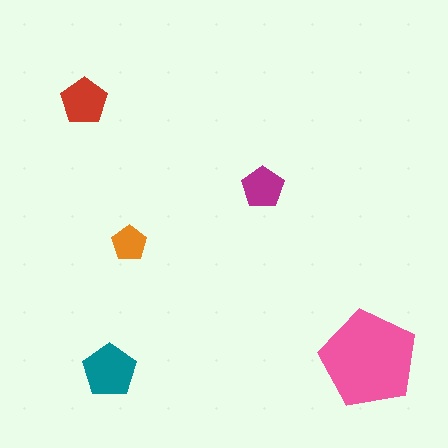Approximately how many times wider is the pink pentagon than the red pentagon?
About 2 times wider.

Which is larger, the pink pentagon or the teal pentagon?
The pink one.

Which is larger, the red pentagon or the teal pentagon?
The teal one.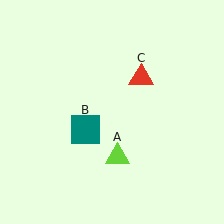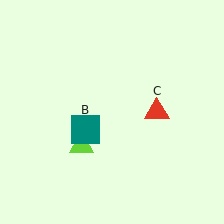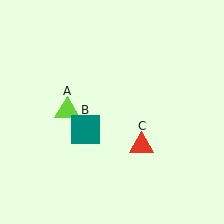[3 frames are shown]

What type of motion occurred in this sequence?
The lime triangle (object A), red triangle (object C) rotated clockwise around the center of the scene.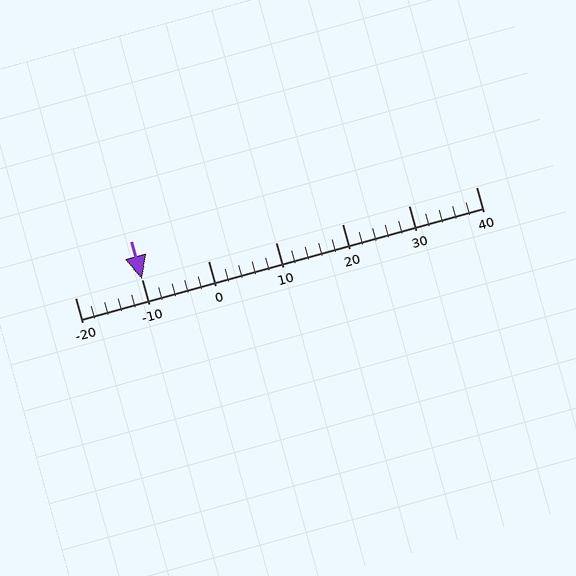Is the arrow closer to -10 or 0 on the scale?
The arrow is closer to -10.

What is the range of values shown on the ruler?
The ruler shows values from -20 to 40.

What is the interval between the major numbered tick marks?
The major tick marks are spaced 10 units apart.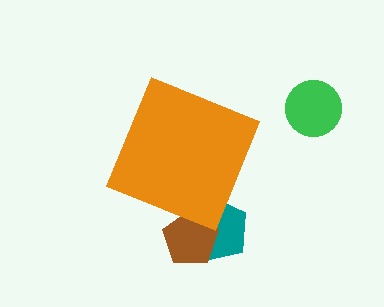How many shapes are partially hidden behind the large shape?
2 shapes are partially hidden.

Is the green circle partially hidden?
No, the green circle is fully visible.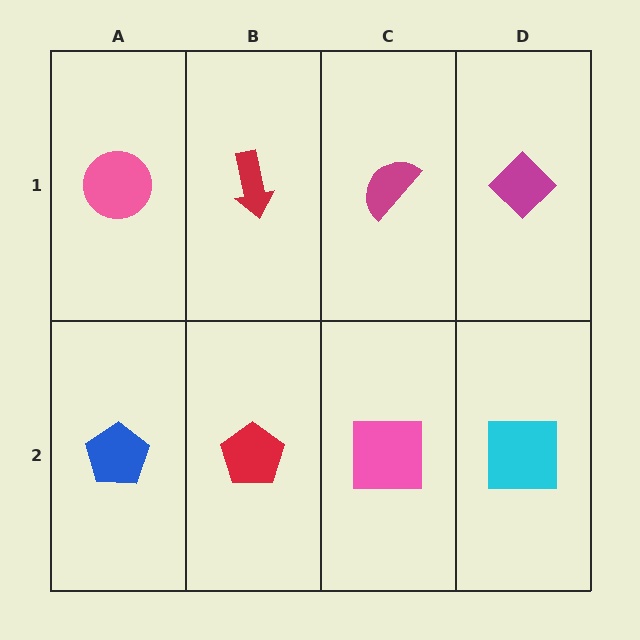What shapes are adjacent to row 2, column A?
A pink circle (row 1, column A), a red pentagon (row 2, column B).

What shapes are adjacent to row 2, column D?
A magenta diamond (row 1, column D), a pink square (row 2, column C).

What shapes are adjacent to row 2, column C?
A magenta semicircle (row 1, column C), a red pentagon (row 2, column B), a cyan square (row 2, column D).